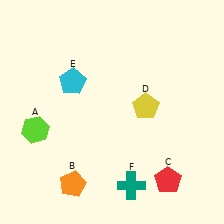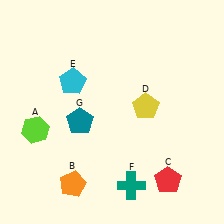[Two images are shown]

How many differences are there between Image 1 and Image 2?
There is 1 difference between the two images.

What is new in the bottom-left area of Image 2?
A teal pentagon (G) was added in the bottom-left area of Image 2.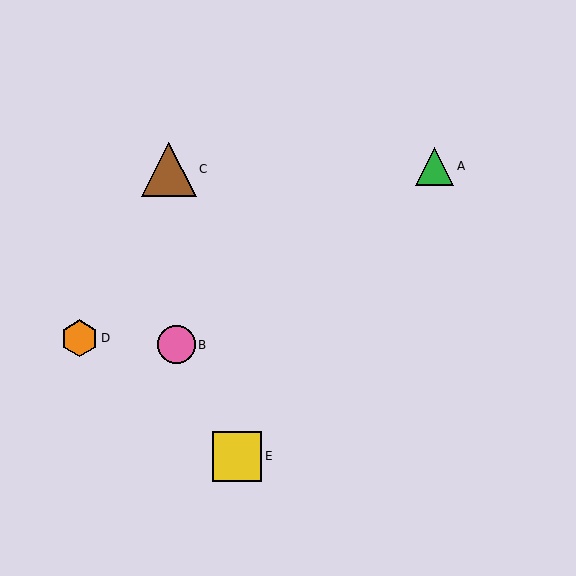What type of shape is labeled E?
Shape E is a yellow square.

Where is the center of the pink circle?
The center of the pink circle is at (176, 345).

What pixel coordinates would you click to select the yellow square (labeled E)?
Click at (237, 456) to select the yellow square E.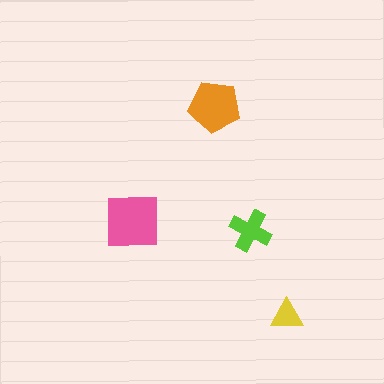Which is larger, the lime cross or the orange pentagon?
The orange pentagon.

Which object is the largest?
The pink square.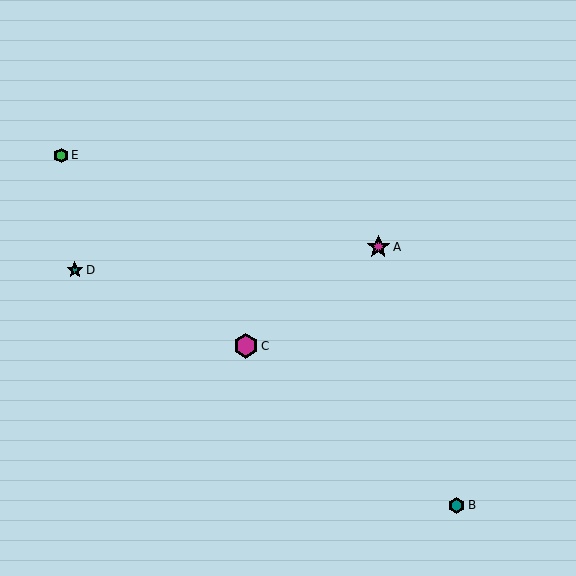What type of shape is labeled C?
Shape C is a magenta hexagon.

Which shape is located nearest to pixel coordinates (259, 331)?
The magenta hexagon (labeled C) at (246, 346) is nearest to that location.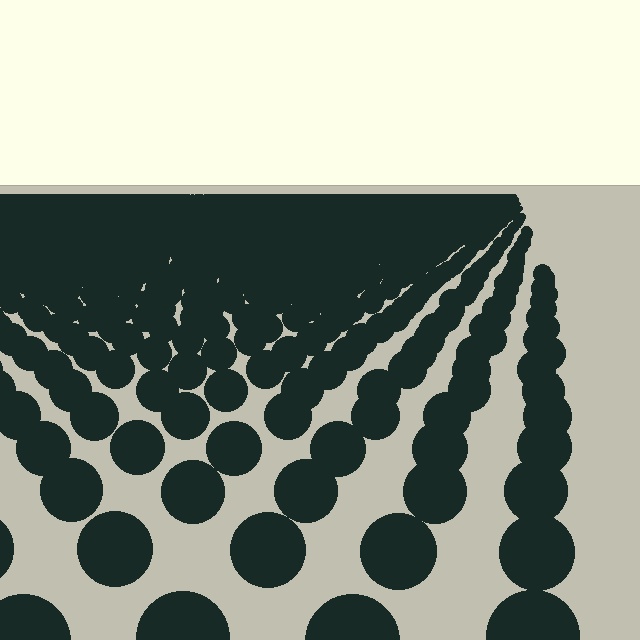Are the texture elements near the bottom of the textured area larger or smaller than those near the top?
Larger. Near the bottom, elements are closer to the viewer and appear at a bigger on-screen size.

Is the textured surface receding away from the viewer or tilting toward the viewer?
The surface is receding away from the viewer. Texture elements get smaller and denser toward the top.